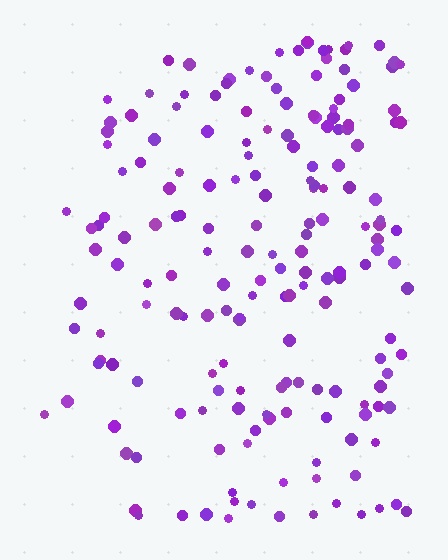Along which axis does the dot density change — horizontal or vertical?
Horizontal.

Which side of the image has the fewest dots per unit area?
The left.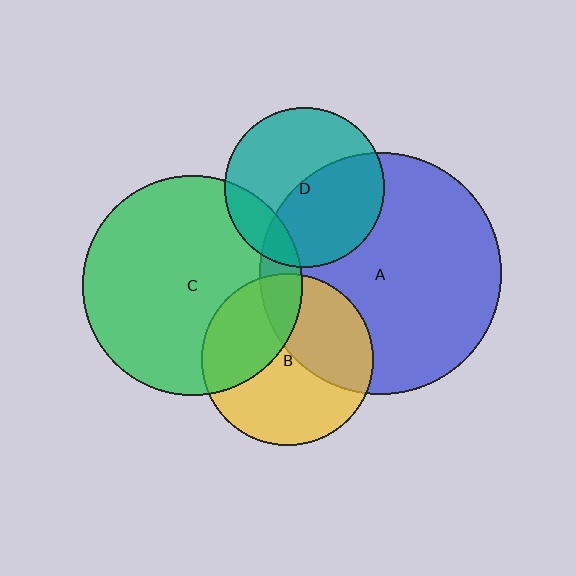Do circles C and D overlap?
Yes.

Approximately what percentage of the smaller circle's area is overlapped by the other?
Approximately 15%.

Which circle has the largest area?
Circle A (blue).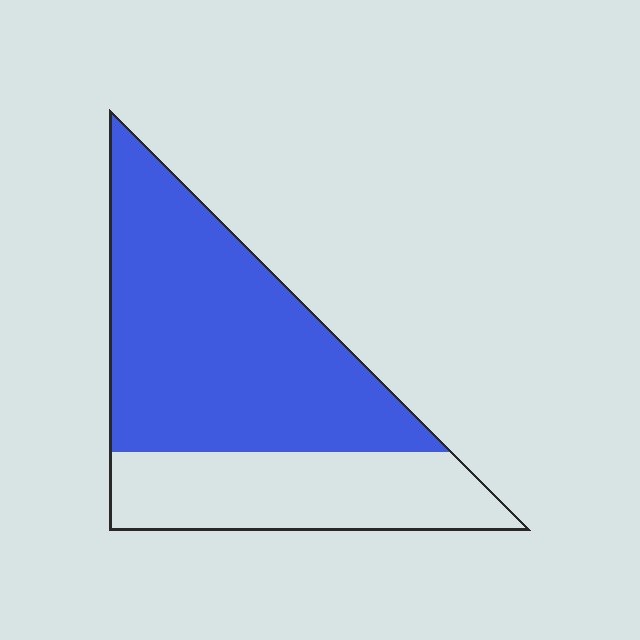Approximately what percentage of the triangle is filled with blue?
Approximately 65%.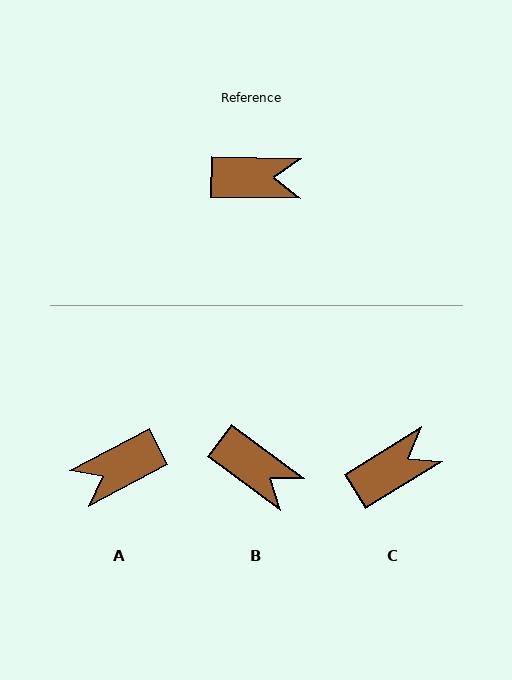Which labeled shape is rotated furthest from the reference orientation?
A, about 151 degrees away.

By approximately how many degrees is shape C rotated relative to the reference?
Approximately 33 degrees counter-clockwise.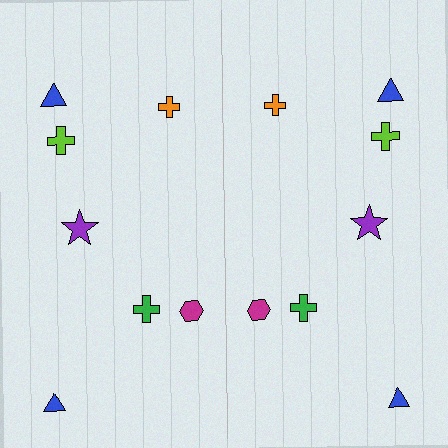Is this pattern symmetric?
Yes, this pattern has bilateral (reflection) symmetry.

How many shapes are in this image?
There are 14 shapes in this image.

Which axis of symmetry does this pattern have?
The pattern has a vertical axis of symmetry running through the center of the image.